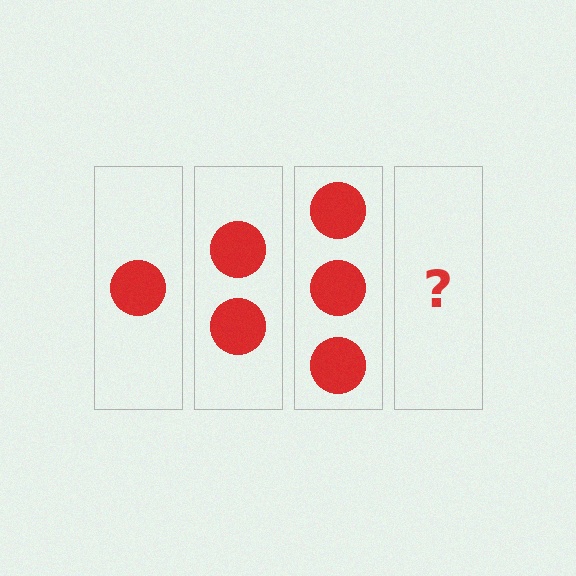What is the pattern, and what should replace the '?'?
The pattern is that each step adds one more circle. The '?' should be 4 circles.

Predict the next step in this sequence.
The next step is 4 circles.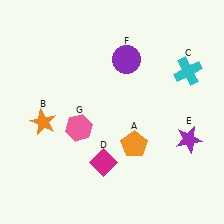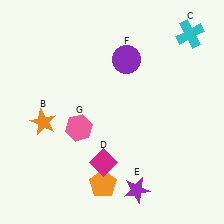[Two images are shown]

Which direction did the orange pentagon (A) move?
The orange pentagon (A) moved down.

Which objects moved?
The objects that moved are: the orange pentagon (A), the cyan cross (C), the purple star (E).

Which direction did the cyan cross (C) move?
The cyan cross (C) moved up.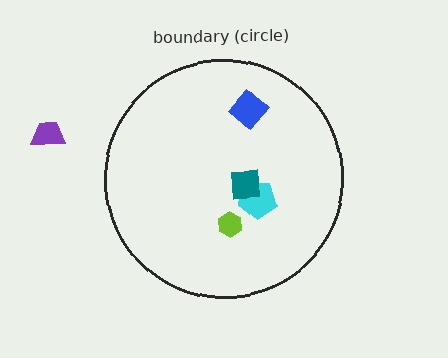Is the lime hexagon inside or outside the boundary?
Inside.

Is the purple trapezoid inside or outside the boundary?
Outside.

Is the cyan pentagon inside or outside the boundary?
Inside.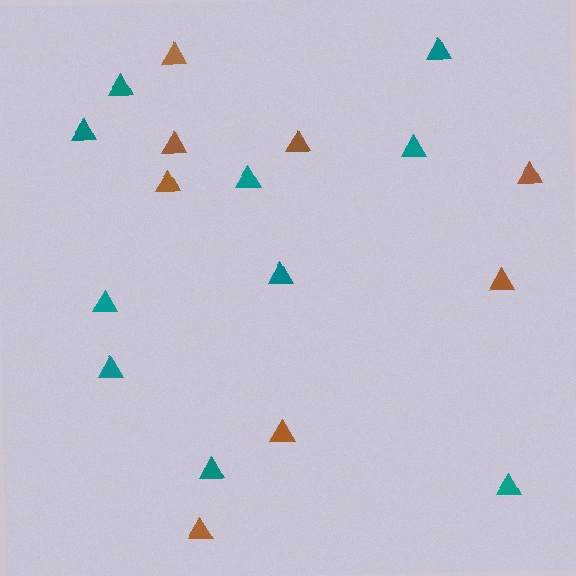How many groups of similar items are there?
There are 2 groups: one group of teal triangles (10) and one group of brown triangles (8).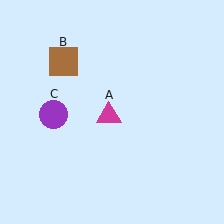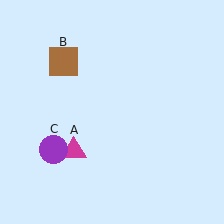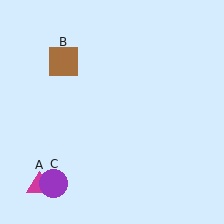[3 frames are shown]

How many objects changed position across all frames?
2 objects changed position: magenta triangle (object A), purple circle (object C).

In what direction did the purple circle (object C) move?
The purple circle (object C) moved down.